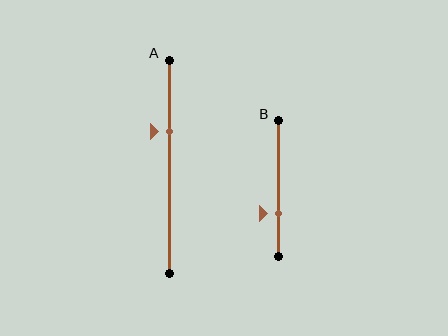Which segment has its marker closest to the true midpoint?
Segment A has its marker closest to the true midpoint.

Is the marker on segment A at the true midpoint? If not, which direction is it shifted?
No, the marker on segment A is shifted upward by about 16% of the segment length.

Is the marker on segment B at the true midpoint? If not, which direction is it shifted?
No, the marker on segment B is shifted downward by about 18% of the segment length.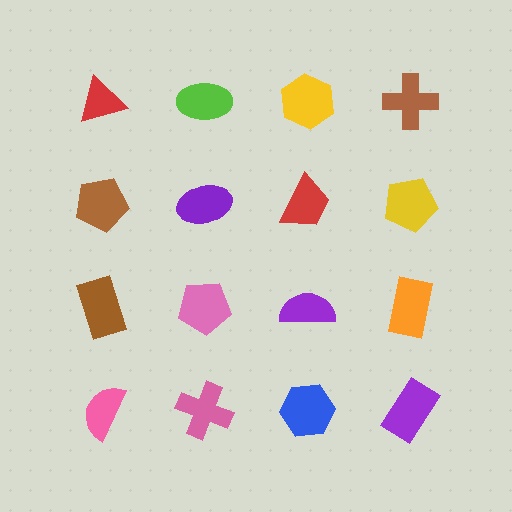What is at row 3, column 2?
A pink pentagon.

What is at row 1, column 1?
A red triangle.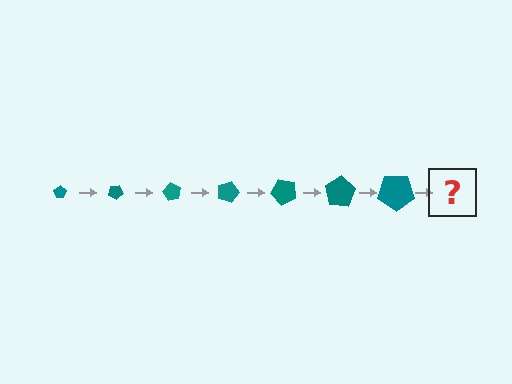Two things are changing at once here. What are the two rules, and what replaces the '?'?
The two rules are that the pentagon grows larger each step and it rotates 30 degrees each step. The '?' should be a pentagon, larger than the previous one and rotated 210 degrees from the start.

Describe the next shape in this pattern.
It should be a pentagon, larger than the previous one and rotated 210 degrees from the start.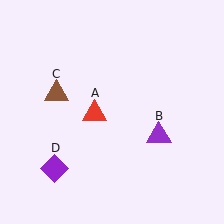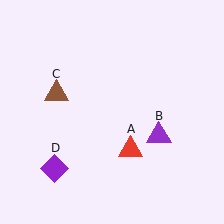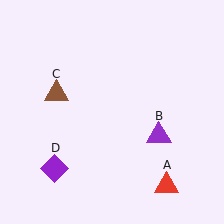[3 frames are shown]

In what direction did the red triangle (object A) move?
The red triangle (object A) moved down and to the right.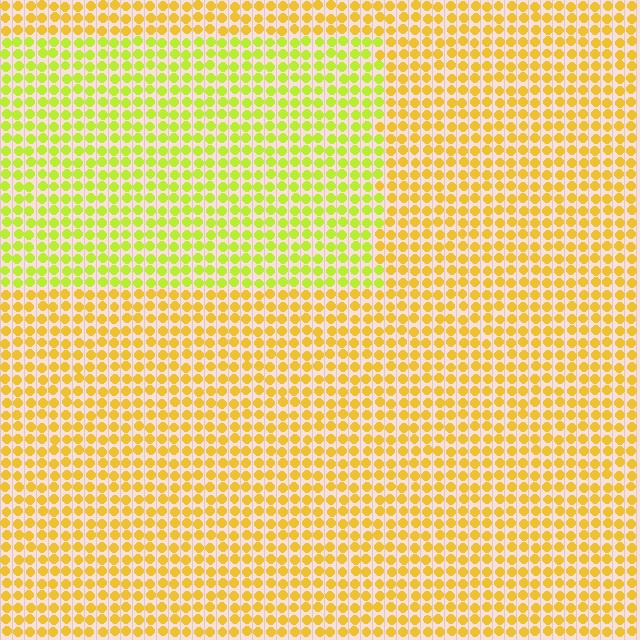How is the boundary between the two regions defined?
The boundary is defined purely by a slight shift in hue (about 32 degrees). Spacing, size, and orientation are identical on both sides.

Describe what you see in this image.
The image is filled with small yellow elements in a uniform arrangement. A rectangle-shaped region is visible where the elements are tinted to a slightly different hue, forming a subtle color boundary.